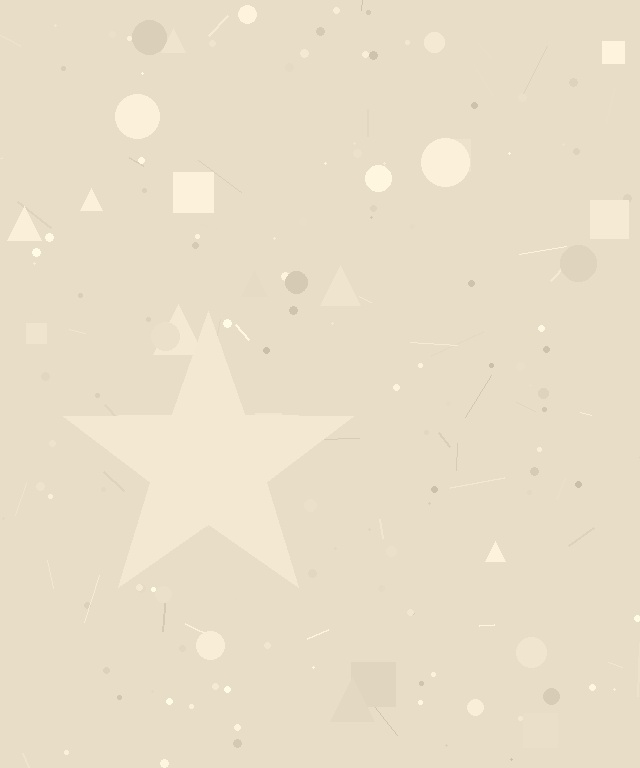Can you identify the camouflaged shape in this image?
The camouflaged shape is a star.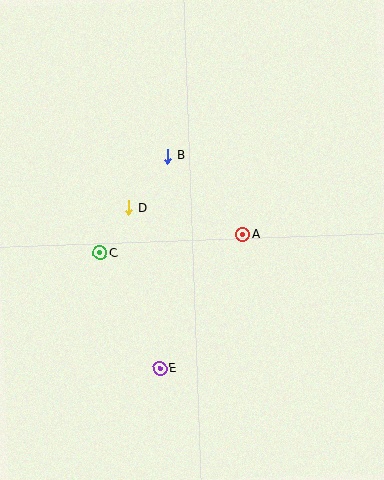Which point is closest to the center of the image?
Point A at (242, 234) is closest to the center.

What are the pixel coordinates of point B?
Point B is at (168, 156).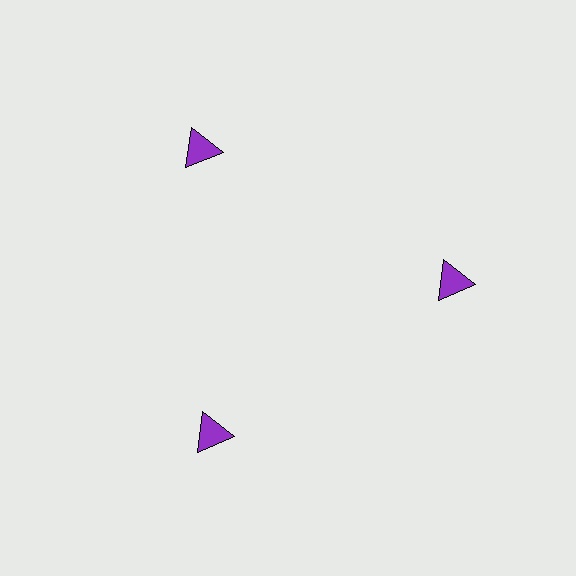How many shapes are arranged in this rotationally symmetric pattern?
There are 3 shapes, arranged in 3 groups of 1.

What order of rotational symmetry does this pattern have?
This pattern has 3-fold rotational symmetry.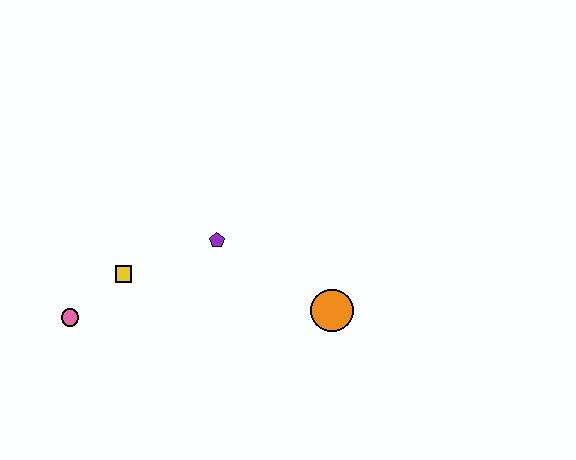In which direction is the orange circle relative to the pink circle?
The orange circle is to the right of the pink circle.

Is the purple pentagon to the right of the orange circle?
No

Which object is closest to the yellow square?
The pink circle is closest to the yellow square.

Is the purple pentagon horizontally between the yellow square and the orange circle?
Yes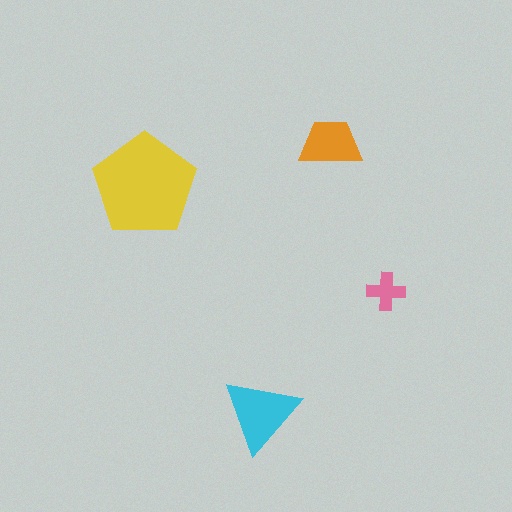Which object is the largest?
The yellow pentagon.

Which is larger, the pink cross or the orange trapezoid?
The orange trapezoid.